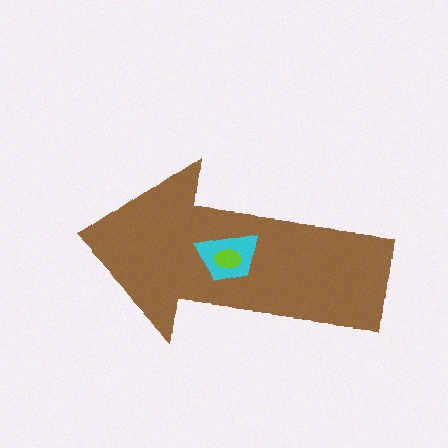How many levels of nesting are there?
3.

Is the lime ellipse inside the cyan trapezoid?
Yes.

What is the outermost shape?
The brown arrow.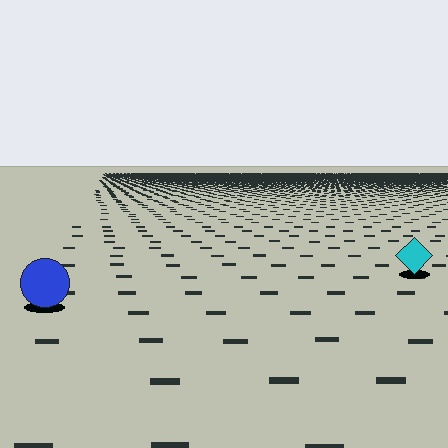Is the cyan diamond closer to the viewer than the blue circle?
No. The blue circle is closer — you can tell from the texture gradient: the ground texture is coarser near it.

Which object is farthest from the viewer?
The cyan diamond is farthest from the viewer. It appears smaller and the ground texture around it is denser.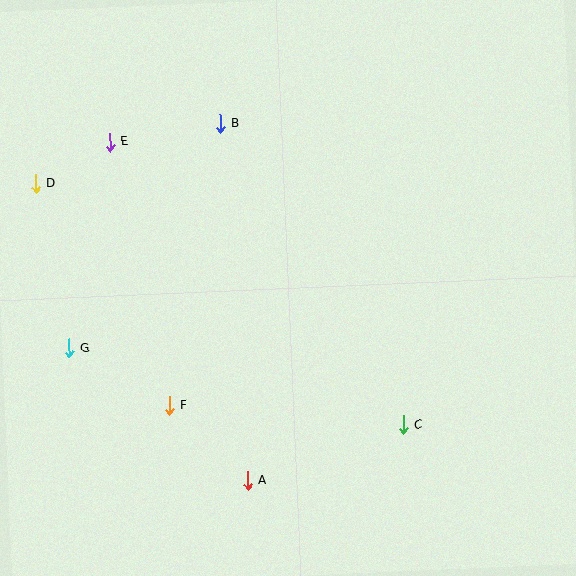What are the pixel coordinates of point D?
Point D is at (36, 183).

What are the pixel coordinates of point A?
Point A is at (247, 481).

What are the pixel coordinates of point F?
Point F is at (169, 405).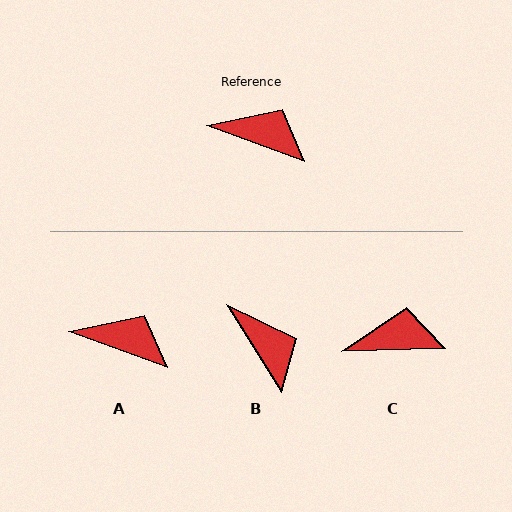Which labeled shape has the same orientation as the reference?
A.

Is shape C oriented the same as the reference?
No, it is off by about 21 degrees.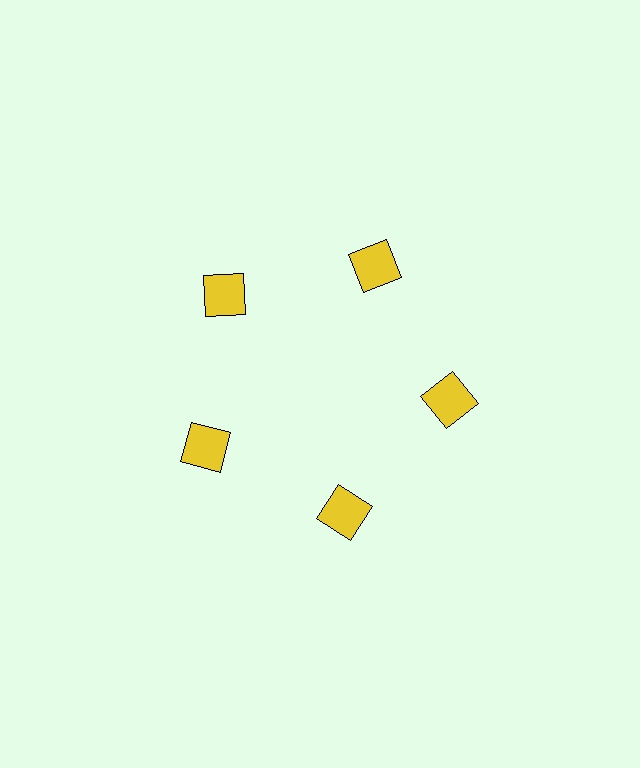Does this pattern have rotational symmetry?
Yes, this pattern has 5-fold rotational symmetry. It looks the same after rotating 72 degrees around the center.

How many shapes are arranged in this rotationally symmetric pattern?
There are 5 shapes, arranged in 5 groups of 1.